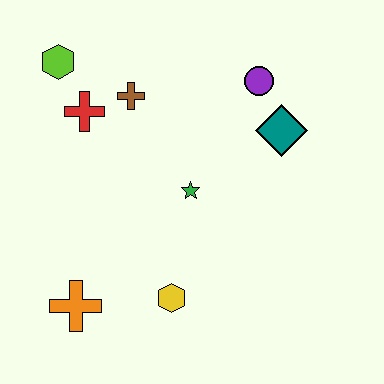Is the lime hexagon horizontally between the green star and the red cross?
No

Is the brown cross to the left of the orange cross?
No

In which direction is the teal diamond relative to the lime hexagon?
The teal diamond is to the right of the lime hexagon.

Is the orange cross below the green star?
Yes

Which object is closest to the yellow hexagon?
The orange cross is closest to the yellow hexagon.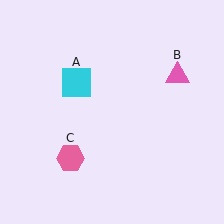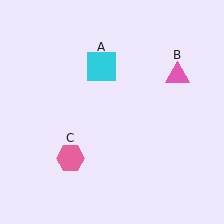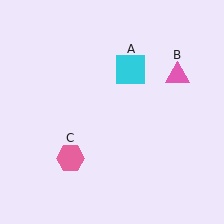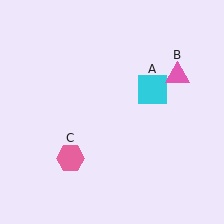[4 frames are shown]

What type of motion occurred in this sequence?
The cyan square (object A) rotated clockwise around the center of the scene.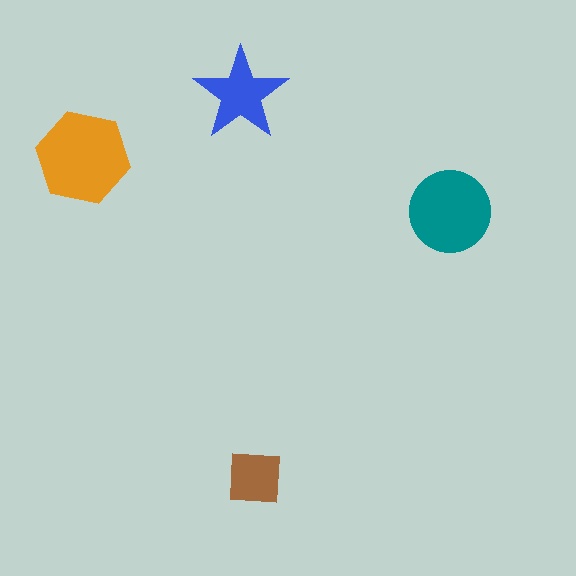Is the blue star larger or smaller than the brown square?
Larger.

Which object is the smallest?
The brown square.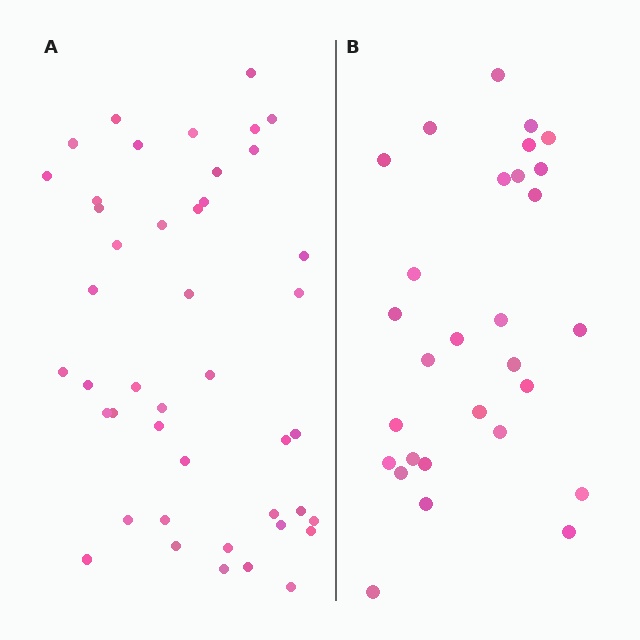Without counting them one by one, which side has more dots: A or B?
Region A (the left region) has more dots.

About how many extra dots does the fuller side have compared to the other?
Region A has approximately 15 more dots than region B.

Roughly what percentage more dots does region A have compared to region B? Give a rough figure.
About 50% more.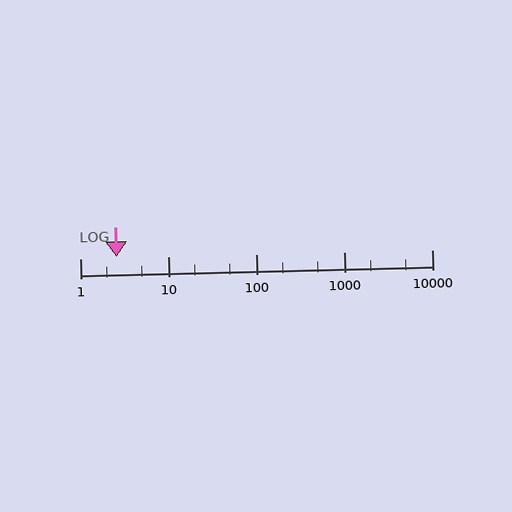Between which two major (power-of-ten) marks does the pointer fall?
The pointer is between 1 and 10.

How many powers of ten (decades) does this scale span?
The scale spans 4 decades, from 1 to 10000.